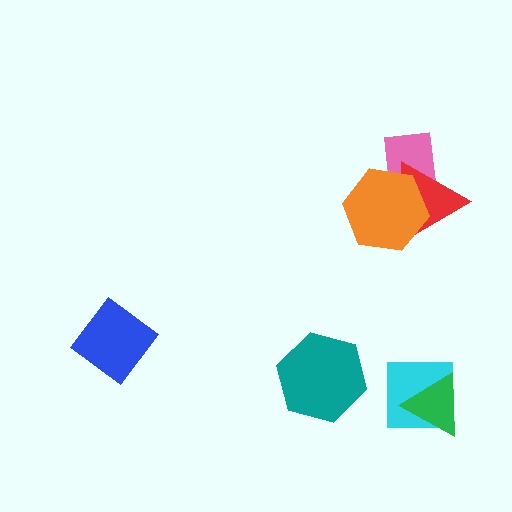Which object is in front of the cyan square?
The green triangle is in front of the cyan square.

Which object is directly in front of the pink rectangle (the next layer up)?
The red triangle is directly in front of the pink rectangle.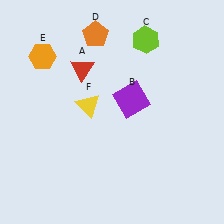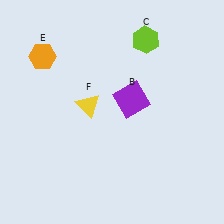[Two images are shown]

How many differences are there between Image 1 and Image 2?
There are 2 differences between the two images.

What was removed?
The red triangle (A), the orange pentagon (D) were removed in Image 2.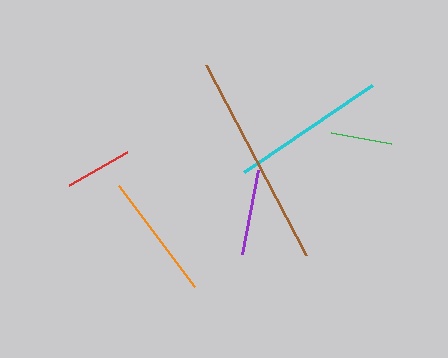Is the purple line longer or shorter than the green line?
The purple line is longer than the green line.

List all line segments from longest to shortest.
From longest to shortest: brown, cyan, orange, purple, red, green.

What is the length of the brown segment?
The brown segment is approximately 214 pixels long.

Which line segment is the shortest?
The green line is the shortest at approximately 60 pixels.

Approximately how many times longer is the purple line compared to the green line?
The purple line is approximately 1.4 times the length of the green line.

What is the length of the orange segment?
The orange segment is approximately 126 pixels long.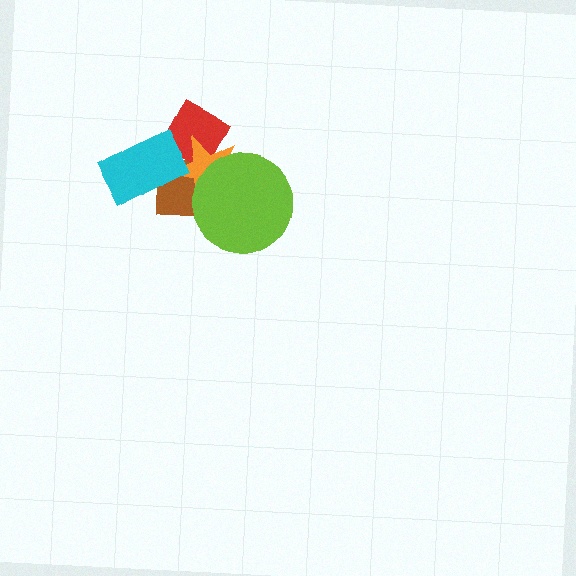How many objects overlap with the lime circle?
2 objects overlap with the lime circle.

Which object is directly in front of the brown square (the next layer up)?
The red diamond is directly in front of the brown square.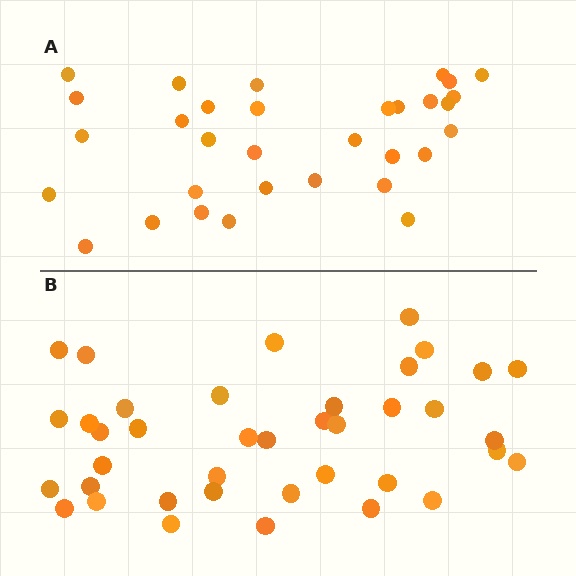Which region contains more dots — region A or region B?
Region B (the bottom region) has more dots.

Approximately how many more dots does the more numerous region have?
Region B has roughly 8 or so more dots than region A.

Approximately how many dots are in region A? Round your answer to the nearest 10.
About 30 dots. (The exact count is 32, which rounds to 30.)